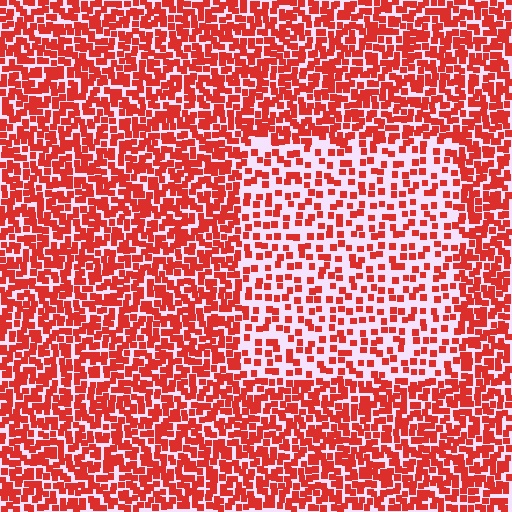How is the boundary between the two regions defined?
The boundary is defined by a change in element density (approximately 2.1x ratio). All elements are the same color, size, and shape.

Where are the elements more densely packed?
The elements are more densely packed outside the rectangle boundary.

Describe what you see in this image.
The image contains small red elements arranged at two different densities. A rectangle-shaped region is visible where the elements are less densely packed than the surrounding area.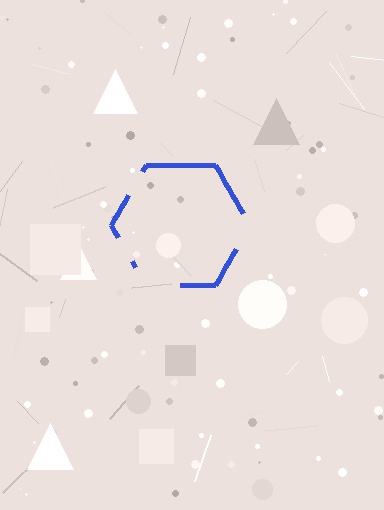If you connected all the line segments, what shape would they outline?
They would outline a hexagon.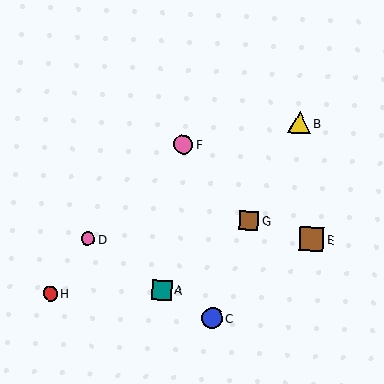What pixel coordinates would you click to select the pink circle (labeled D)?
Click at (88, 239) to select the pink circle D.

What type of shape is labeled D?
Shape D is a pink circle.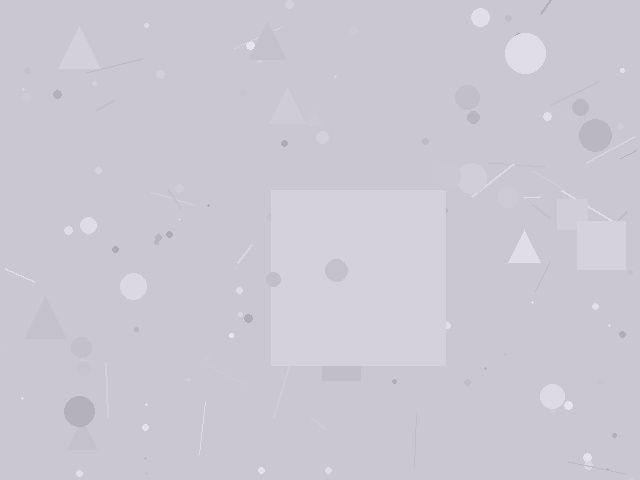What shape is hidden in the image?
A square is hidden in the image.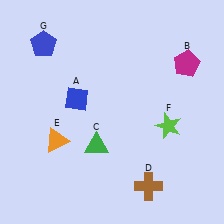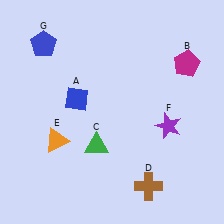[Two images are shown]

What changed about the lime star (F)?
In Image 1, F is lime. In Image 2, it changed to purple.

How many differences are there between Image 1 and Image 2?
There is 1 difference between the two images.